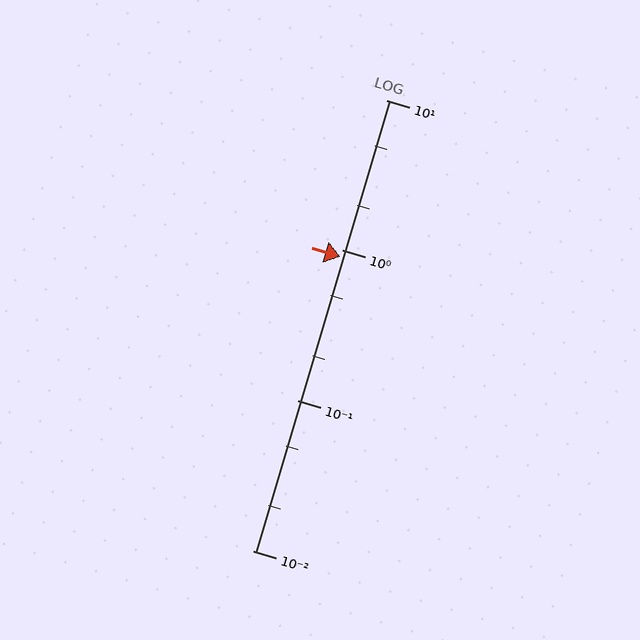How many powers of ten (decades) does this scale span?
The scale spans 3 decades, from 0.01 to 10.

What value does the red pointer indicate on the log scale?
The pointer indicates approximately 0.9.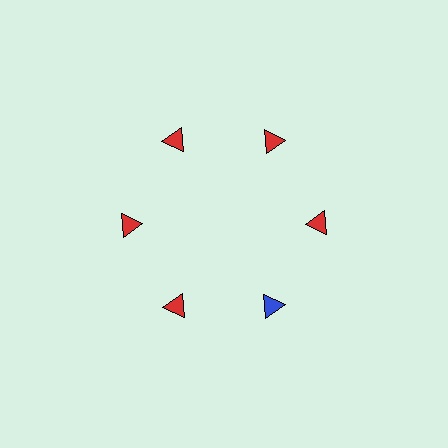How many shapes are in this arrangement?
There are 6 shapes arranged in a ring pattern.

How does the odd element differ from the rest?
It has a different color: blue instead of red.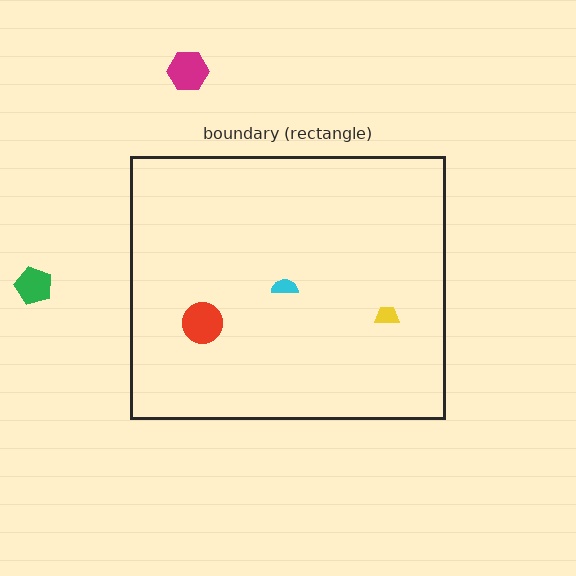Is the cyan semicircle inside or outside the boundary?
Inside.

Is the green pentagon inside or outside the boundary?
Outside.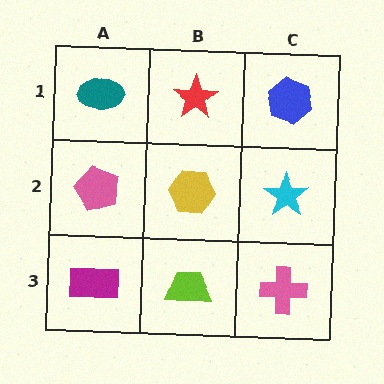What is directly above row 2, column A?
A teal ellipse.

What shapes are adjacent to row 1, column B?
A yellow hexagon (row 2, column B), a teal ellipse (row 1, column A), a blue hexagon (row 1, column C).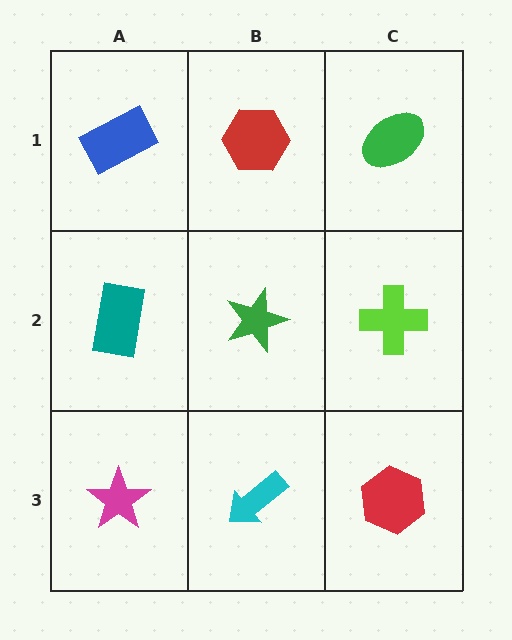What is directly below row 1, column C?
A lime cross.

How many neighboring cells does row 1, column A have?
2.